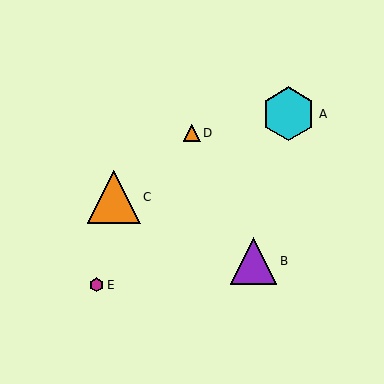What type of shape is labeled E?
Shape E is a magenta hexagon.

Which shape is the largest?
The cyan hexagon (labeled A) is the largest.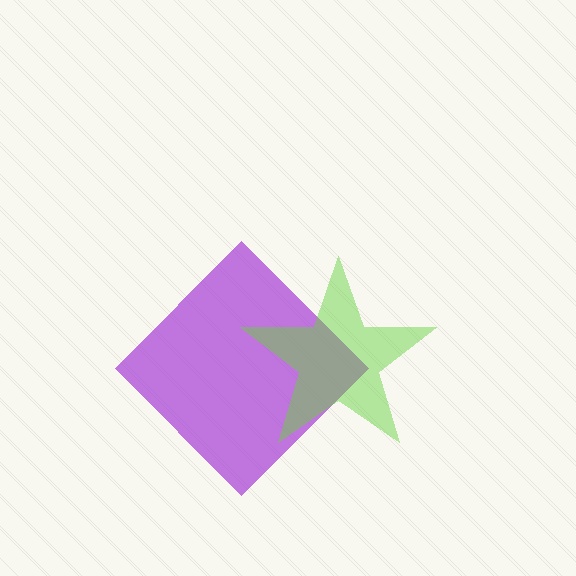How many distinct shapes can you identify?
There are 2 distinct shapes: a purple diamond, a lime star.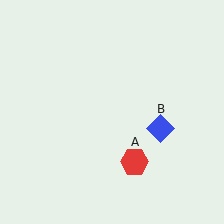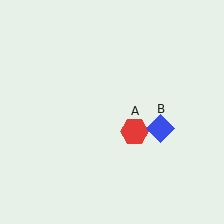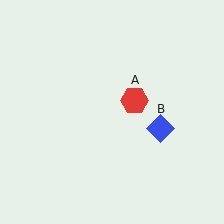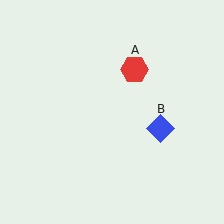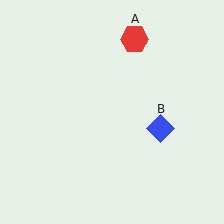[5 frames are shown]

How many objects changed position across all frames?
1 object changed position: red hexagon (object A).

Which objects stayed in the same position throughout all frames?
Blue diamond (object B) remained stationary.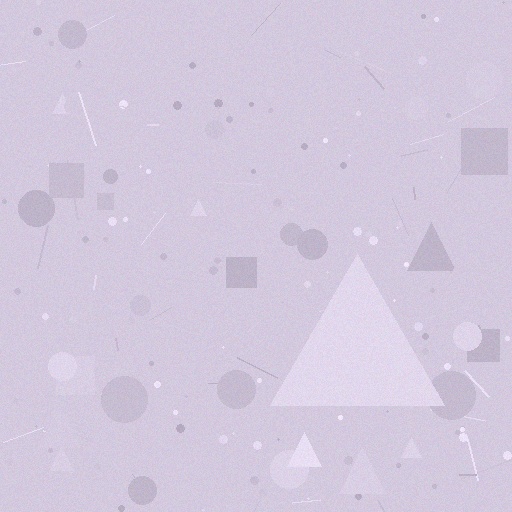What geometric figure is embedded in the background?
A triangle is embedded in the background.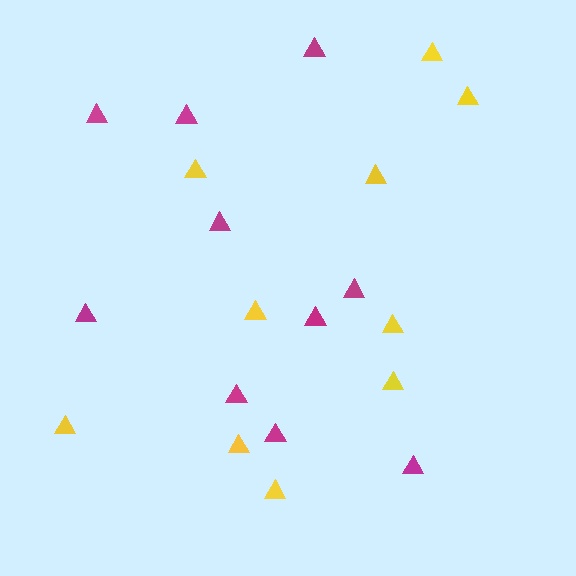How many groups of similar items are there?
There are 2 groups: one group of magenta triangles (10) and one group of yellow triangles (10).